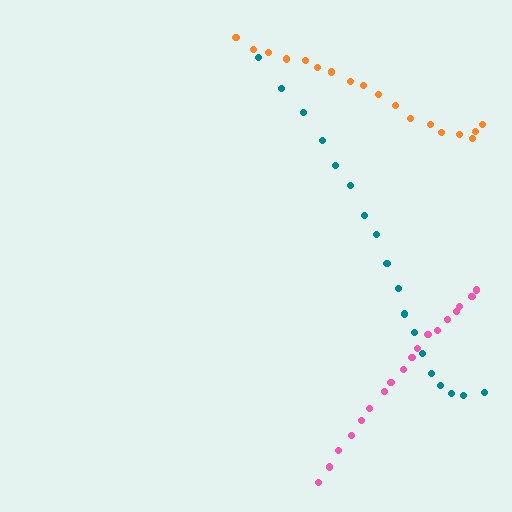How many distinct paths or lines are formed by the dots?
There are 3 distinct paths.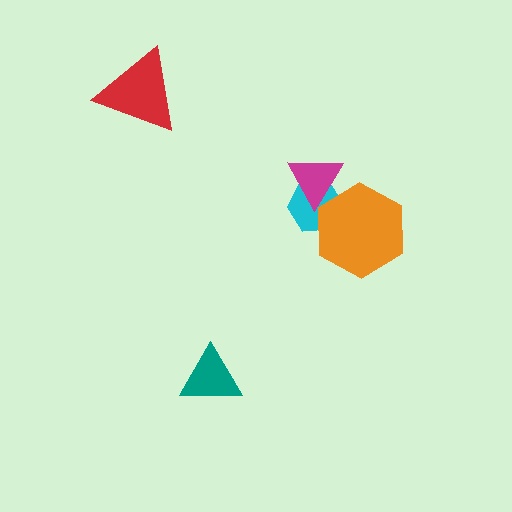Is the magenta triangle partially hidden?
Yes, it is partially covered by another shape.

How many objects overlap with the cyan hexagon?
2 objects overlap with the cyan hexagon.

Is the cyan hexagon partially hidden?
Yes, it is partially covered by another shape.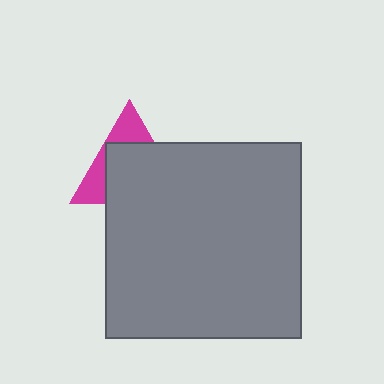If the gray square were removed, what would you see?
You would see the complete magenta triangle.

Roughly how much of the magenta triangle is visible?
A small part of it is visible (roughly 35%).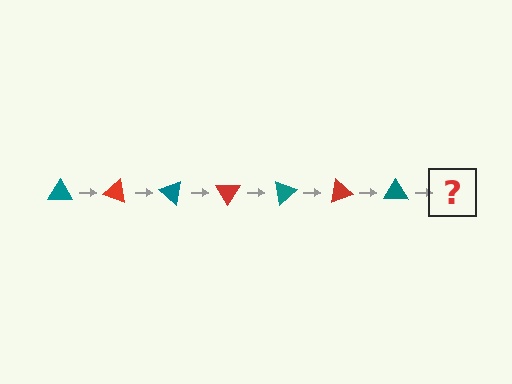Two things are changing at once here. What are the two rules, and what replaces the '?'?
The two rules are that it rotates 20 degrees each step and the color cycles through teal and red. The '?' should be a red triangle, rotated 140 degrees from the start.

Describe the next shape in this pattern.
It should be a red triangle, rotated 140 degrees from the start.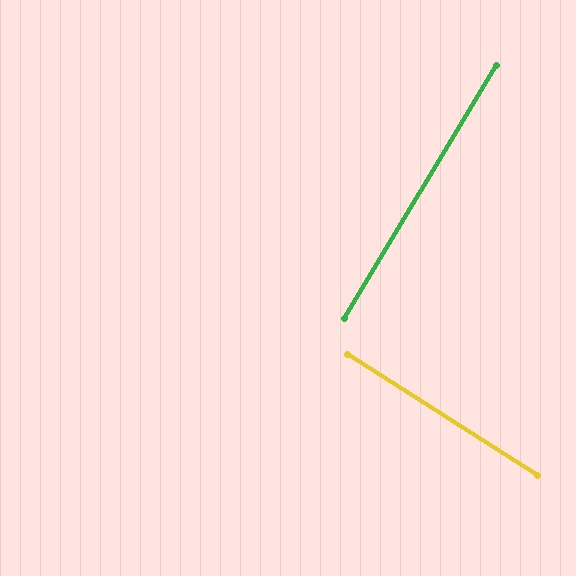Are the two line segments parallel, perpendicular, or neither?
Perpendicular — they meet at approximately 88°.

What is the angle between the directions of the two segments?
Approximately 88 degrees.